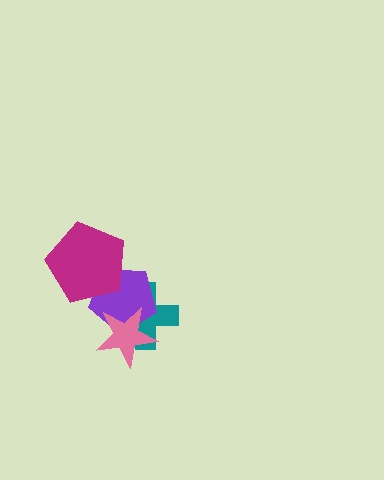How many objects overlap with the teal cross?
2 objects overlap with the teal cross.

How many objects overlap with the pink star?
2 objects overlap with the pink star.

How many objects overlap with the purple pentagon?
3 objects overlap with the purple pentagon.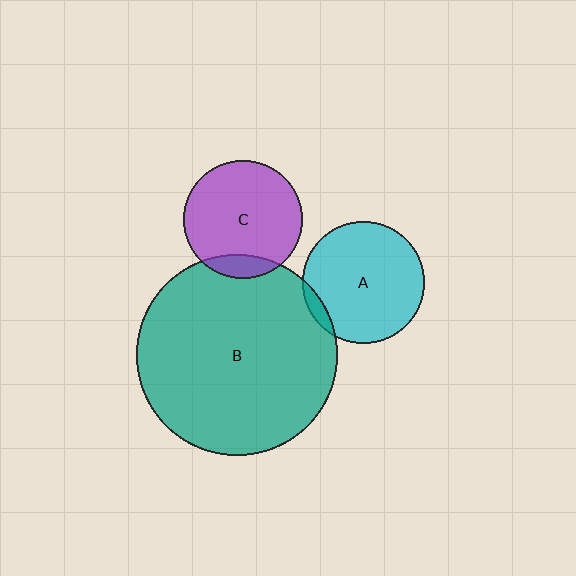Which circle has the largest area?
Circle B (teal).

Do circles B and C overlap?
Yes.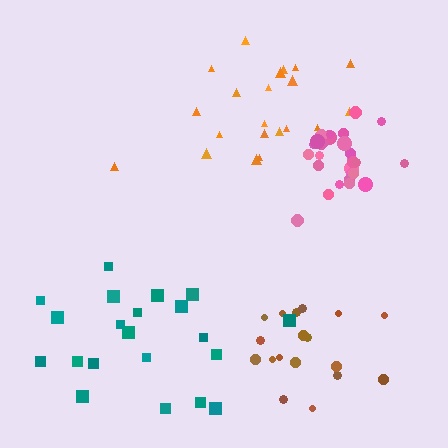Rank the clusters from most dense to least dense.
pink, brown, orange, teal.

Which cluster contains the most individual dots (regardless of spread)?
Pink (27).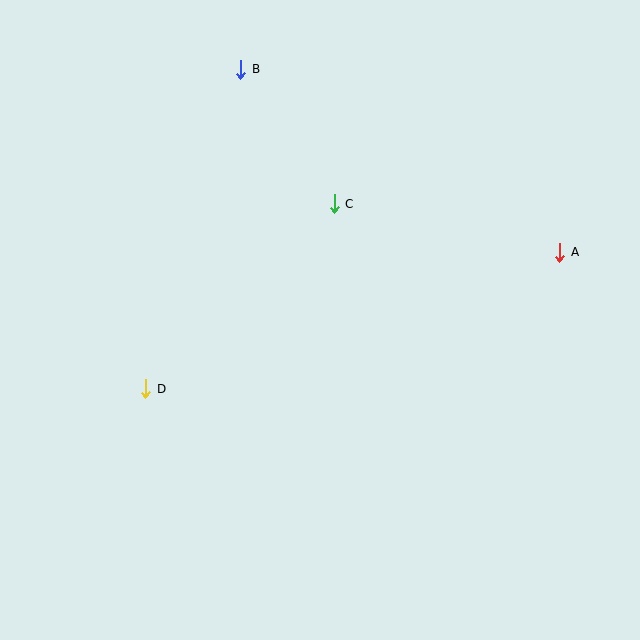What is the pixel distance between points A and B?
The distance between A and B is 367 pixels.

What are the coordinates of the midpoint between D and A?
The midpoint between D and A is at (353, 320).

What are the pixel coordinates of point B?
Point B is at (240, 70).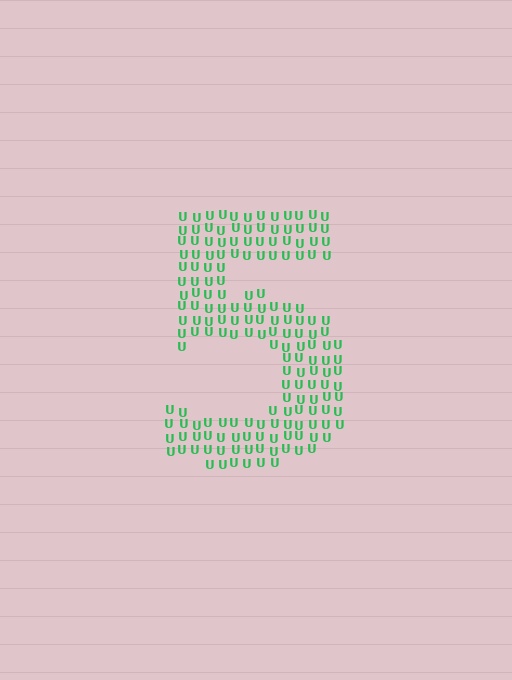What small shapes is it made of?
It is made of small letter U's.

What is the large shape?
The large shape is the digit 5.